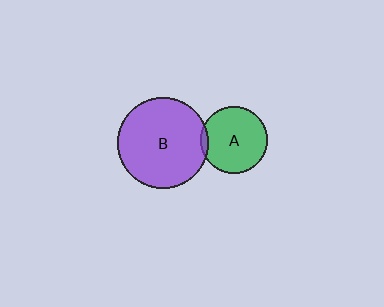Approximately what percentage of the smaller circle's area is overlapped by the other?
Approximately 5%.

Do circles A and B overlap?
Yes.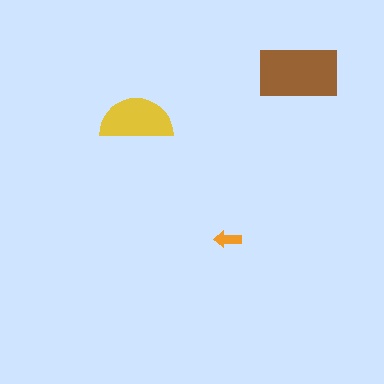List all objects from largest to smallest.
The brown rectangle, the yellow semicircle, the orange arrow.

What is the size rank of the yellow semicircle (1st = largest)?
2nd.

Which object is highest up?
The brown rectangle is topmost.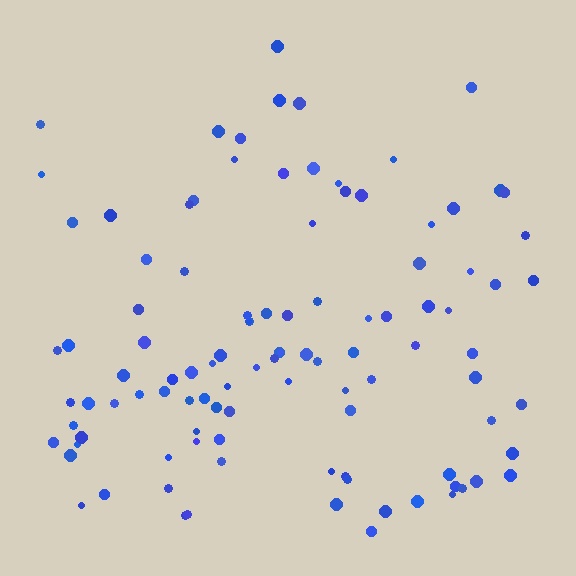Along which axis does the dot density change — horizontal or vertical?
Vertical.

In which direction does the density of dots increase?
From top to bottom, with the bottom side densest.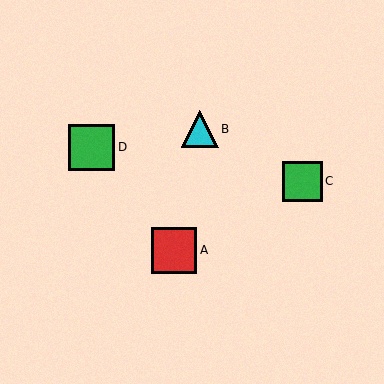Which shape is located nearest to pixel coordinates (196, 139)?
The cyan triangle (labeled B) at (200, 129) is nearest to that location.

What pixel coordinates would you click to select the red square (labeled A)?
Click at (174, 250) to select the red square A.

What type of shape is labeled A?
Shape A is a red square.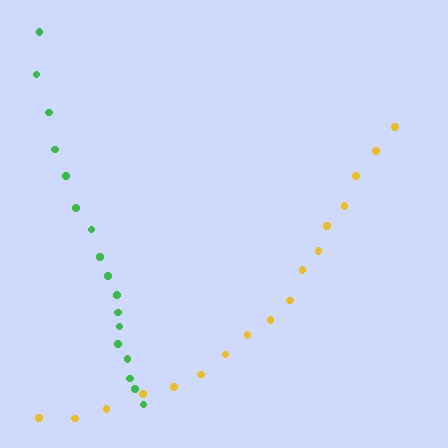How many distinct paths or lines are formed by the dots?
There are 2 distinct paths.